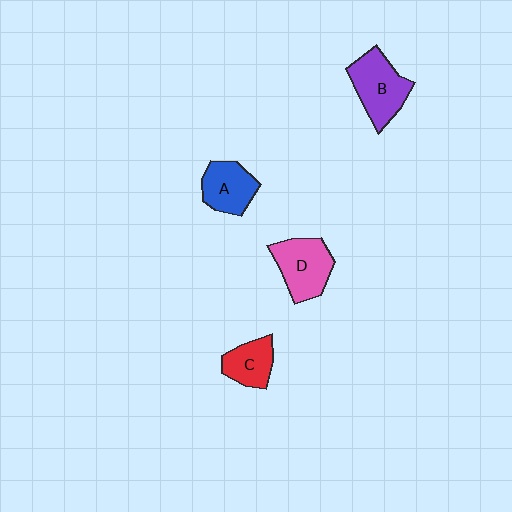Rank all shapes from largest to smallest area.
From largest to smallest: B (purple), D (pink), A (blue), C (red).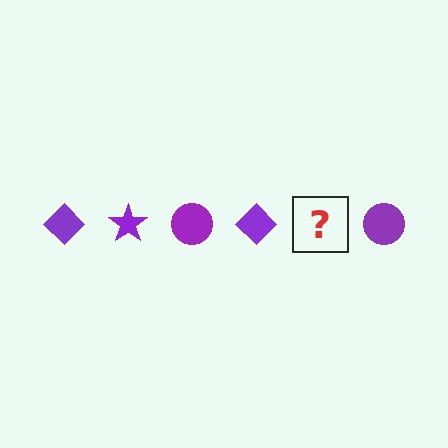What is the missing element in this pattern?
The missing element is a purple star.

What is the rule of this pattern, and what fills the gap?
The rule is that the pattern cycles through diamond, star, circle shapes in purple. The gap should be filled with a purple star.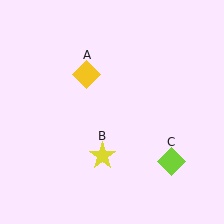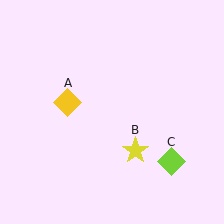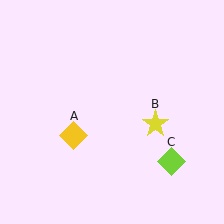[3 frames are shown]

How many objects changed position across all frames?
2 objects changed position: yellow diamond (object A), yellow star (object B).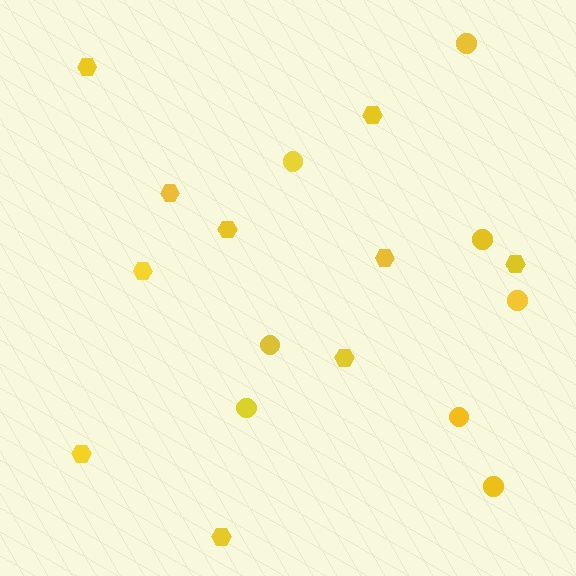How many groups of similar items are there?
There are 2 groups: one group of circles (8) and one group of hexagons (10).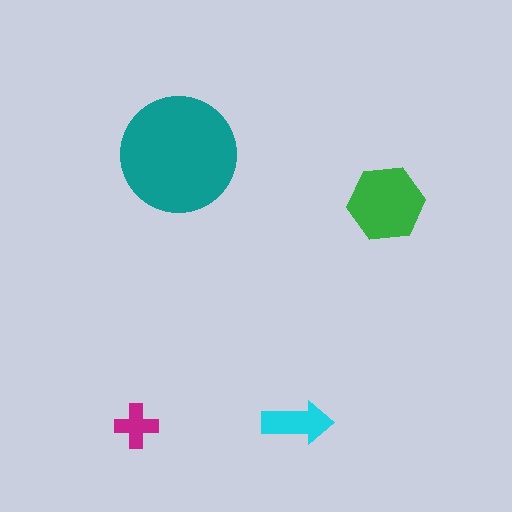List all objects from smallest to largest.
The magenta cross, the cyan arrow, the green hexagon, the teal circle.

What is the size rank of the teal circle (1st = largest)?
1st.